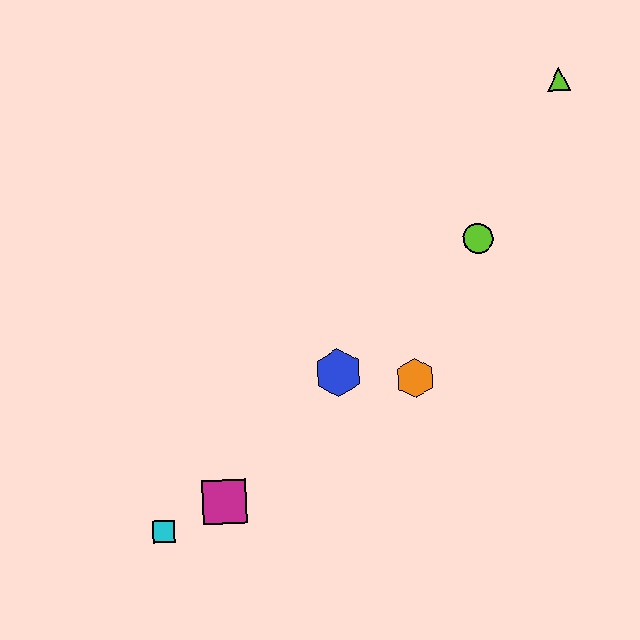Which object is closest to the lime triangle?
The lime circle is closest to the lime triangle.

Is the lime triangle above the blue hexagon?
Yes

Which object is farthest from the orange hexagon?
The lime triangle is farthest from the orange hexagon.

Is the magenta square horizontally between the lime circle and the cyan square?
Yes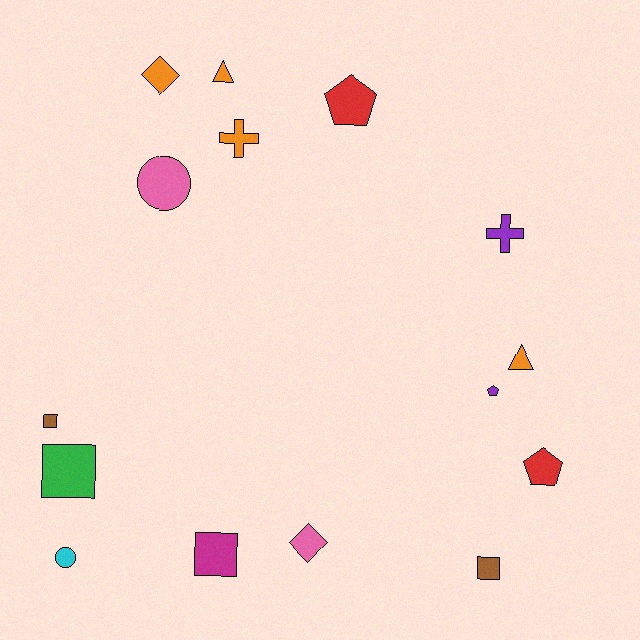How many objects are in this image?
There are 15 objects.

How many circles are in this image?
There are 2 circles.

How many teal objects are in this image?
There are no teal objects.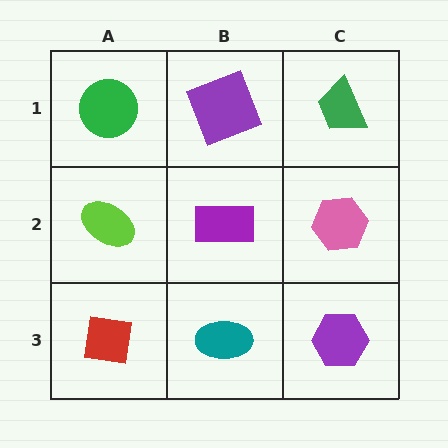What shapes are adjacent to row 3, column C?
A pink hexagon (row 2, column C), a teal ellipse (row 3, column B).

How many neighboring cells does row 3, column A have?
2.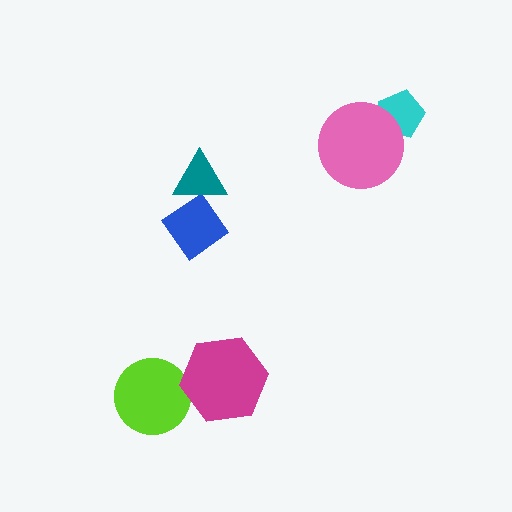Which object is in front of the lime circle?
The magenta hexagon is in front of the lime circle.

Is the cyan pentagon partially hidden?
Yes, it is partially covered by another shape.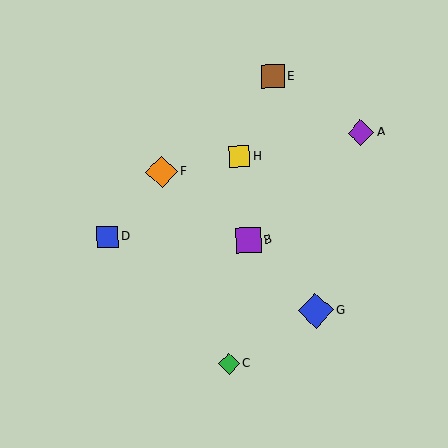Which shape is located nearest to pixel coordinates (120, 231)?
The blue square (labeled D) at (107, 237) is nearest to that location.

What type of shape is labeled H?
Shape H is a yellow square.